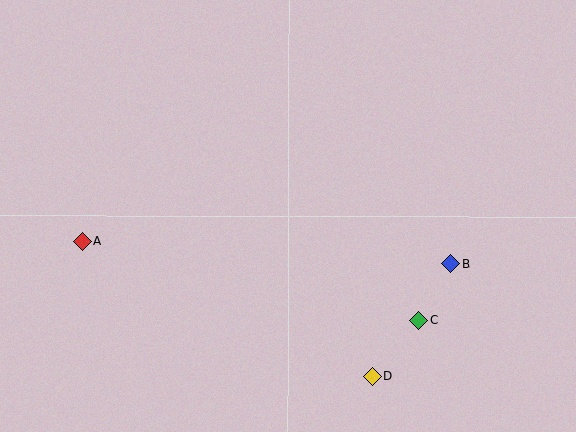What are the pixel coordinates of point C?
Point C is at (418, 321).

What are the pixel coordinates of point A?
Point A is at (82, 242).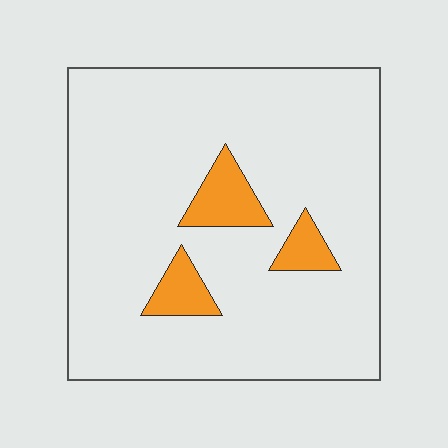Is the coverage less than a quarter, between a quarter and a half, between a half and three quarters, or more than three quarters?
Less than a quarter.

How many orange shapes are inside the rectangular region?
3.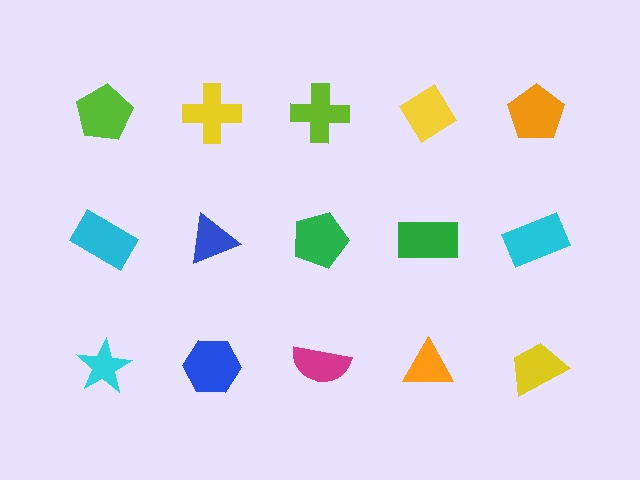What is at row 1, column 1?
A lime pentagon.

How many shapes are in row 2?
5 shapes.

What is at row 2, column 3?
A green pentagon.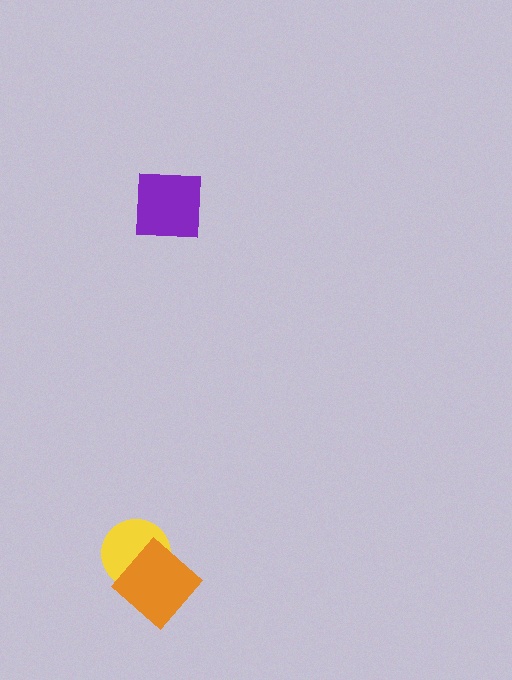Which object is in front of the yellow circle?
The orange diamond is in front of the yellow circle.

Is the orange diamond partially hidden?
No, no other shape covers it.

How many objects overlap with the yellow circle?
1 object overlaps with the yellow circle.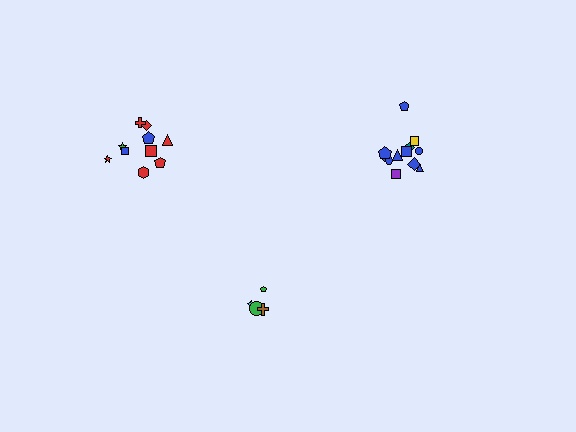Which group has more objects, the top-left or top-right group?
The top-right group.